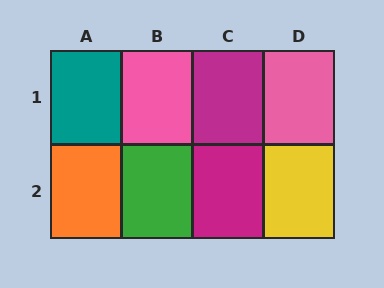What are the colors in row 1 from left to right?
Teal, pink, magenta, pink.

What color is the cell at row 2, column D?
Yellow.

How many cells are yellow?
1 cell is yellow.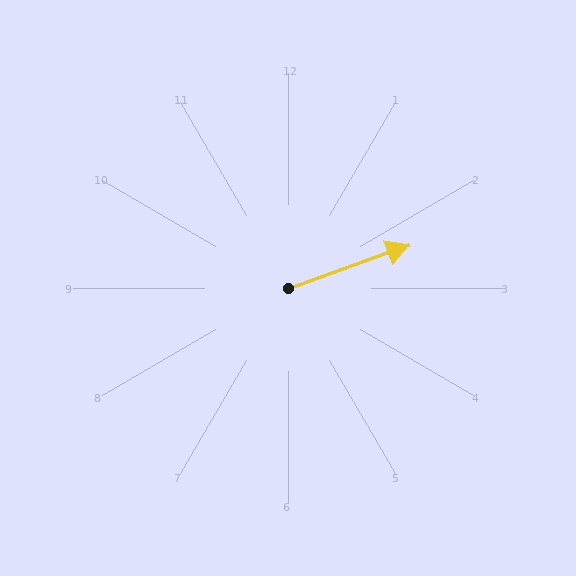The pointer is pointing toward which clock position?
Roughly 2 o'clock.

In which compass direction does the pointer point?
East.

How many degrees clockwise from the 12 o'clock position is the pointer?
Approximately 70 degrees.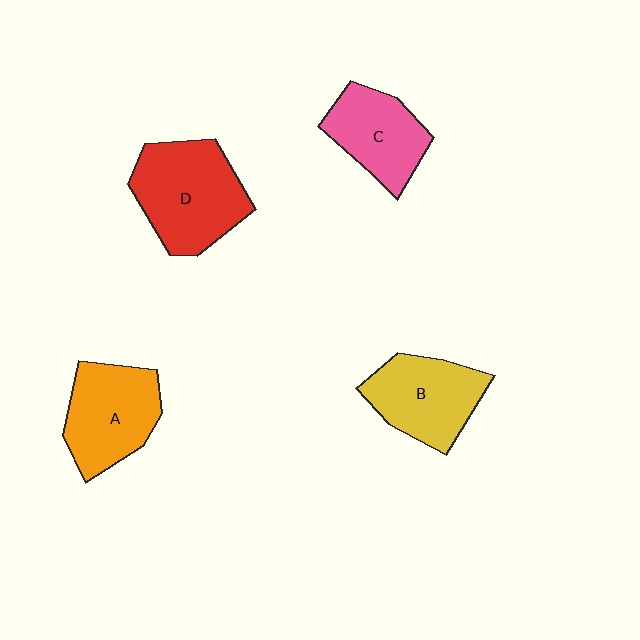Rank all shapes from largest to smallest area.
From largest to smallest: D (red), A (orange), B (yellow), C (pink).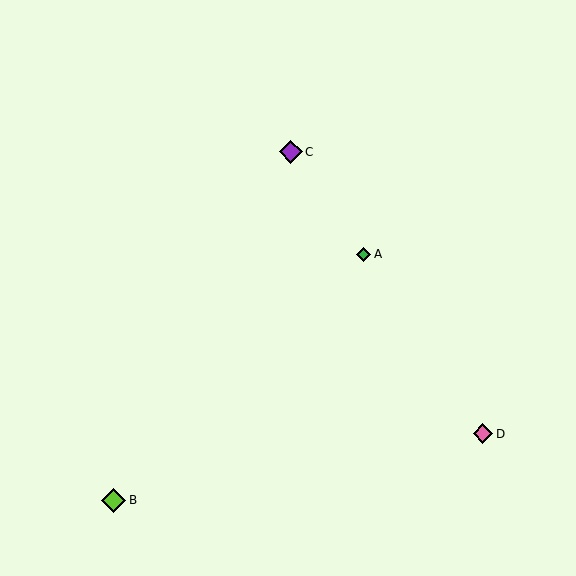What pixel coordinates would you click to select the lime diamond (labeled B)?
Click at (114, 500) to select the lime diamond B.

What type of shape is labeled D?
Shape D is a pink diamond.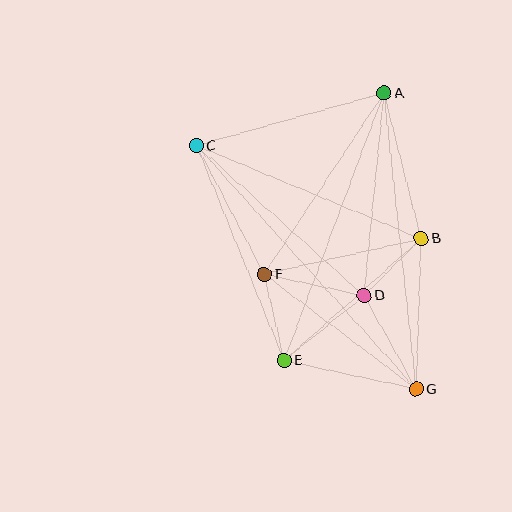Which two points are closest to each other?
Points B and D are closest to each other.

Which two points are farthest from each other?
Points C and G are farthest from each other.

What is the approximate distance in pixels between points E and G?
The distance between E and G is approximately 135 pixels.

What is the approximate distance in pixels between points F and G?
The distance between F and G is approximately 190 pixels.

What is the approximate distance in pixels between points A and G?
The distance between A and G is approximately 298 pixels.